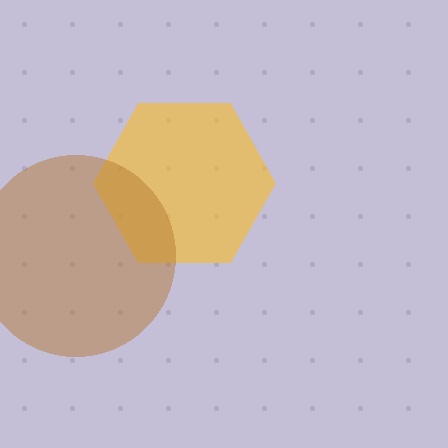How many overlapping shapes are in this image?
There are 2 overlapping shapes in the image.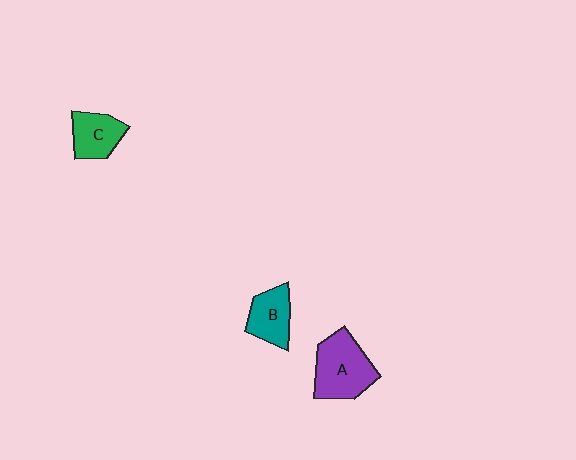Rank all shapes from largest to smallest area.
From largest to smallest: A (purple), B (teal), C (green).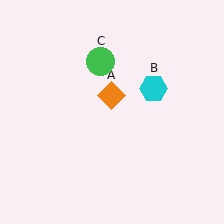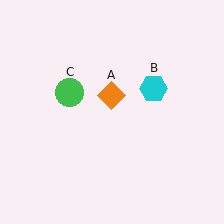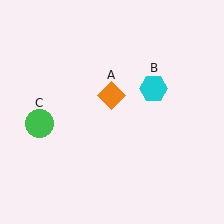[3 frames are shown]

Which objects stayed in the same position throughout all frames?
Orange diamond (object A) and cyan hexagon (object B) remained stationary.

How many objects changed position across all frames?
1 object changed position: green circle (object C).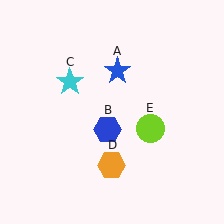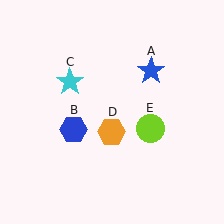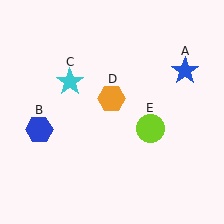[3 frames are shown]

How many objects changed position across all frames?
3 objects changed position: blue star (object A), blue hexagon (object B), orange hexagon (object D).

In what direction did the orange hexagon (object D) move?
The orange hexagon (object D) moved up.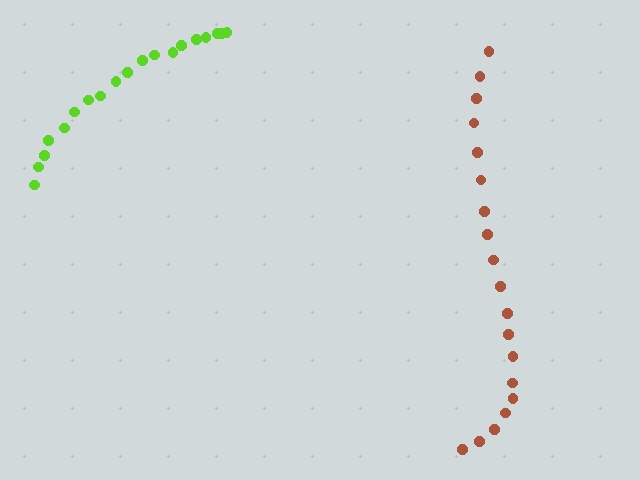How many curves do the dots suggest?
There are 2 distinct paths.